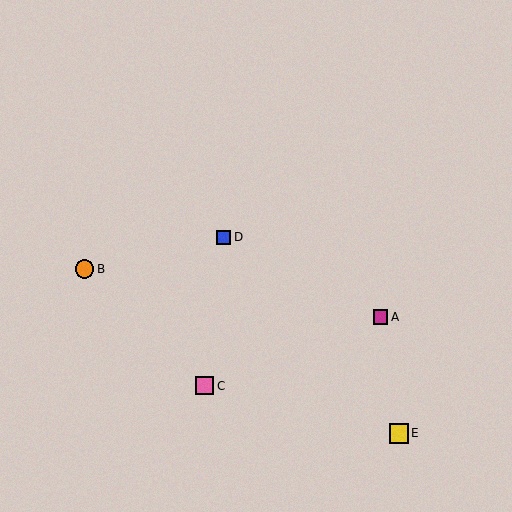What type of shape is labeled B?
Shape B is an orange circle.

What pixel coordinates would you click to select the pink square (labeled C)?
Click at (204, 386) to select the pink square C.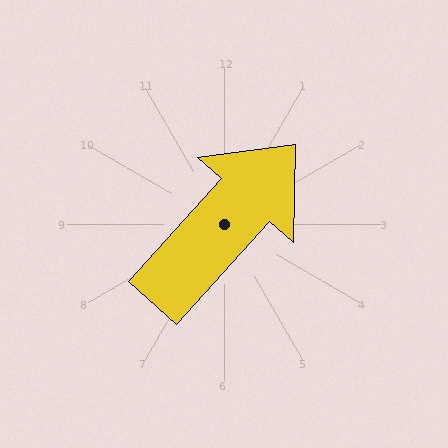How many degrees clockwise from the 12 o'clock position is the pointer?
Approximately 42 degrees.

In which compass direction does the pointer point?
Northeast.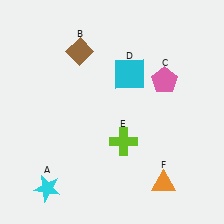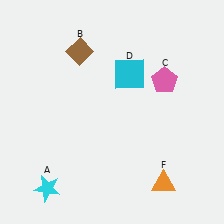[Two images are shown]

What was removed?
The lime cross (E) was removed in Image 2.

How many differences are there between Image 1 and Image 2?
There is 1 difference between the two images.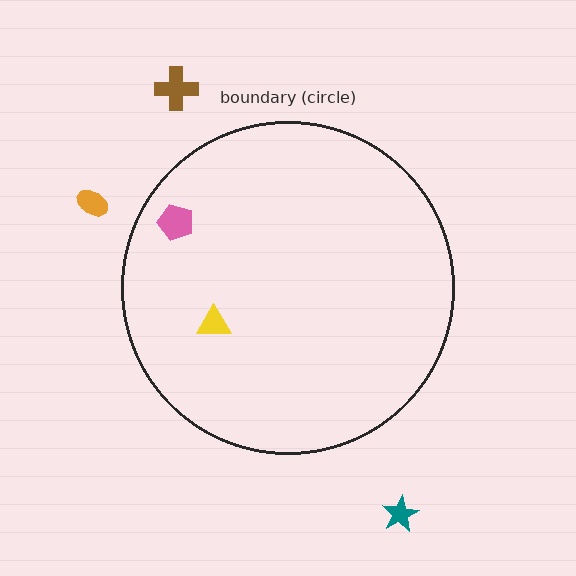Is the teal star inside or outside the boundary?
Outside.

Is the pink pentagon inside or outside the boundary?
Inside.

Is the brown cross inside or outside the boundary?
Outside.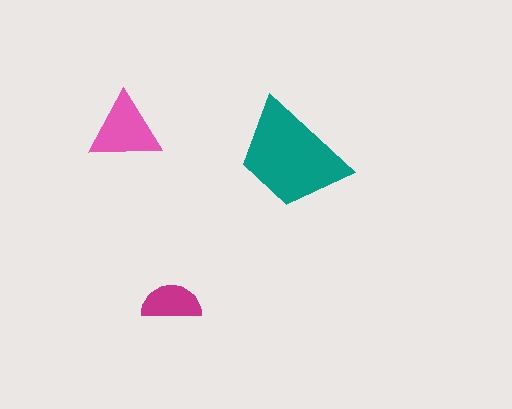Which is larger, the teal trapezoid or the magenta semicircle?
The teal trapezoid.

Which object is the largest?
The teal trapezoid.